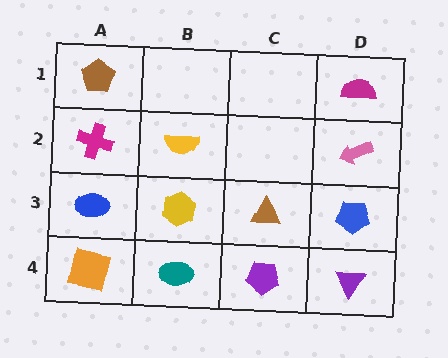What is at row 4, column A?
An orange square.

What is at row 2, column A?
A magenta cross.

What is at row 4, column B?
A teal ellipse.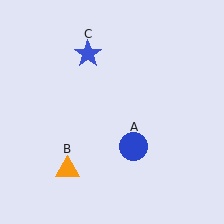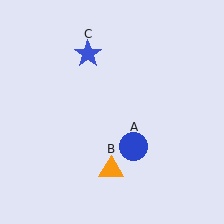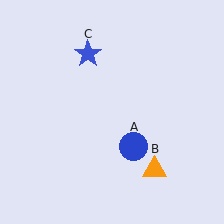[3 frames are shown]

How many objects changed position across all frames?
1 object changed position: orange triangle (object B).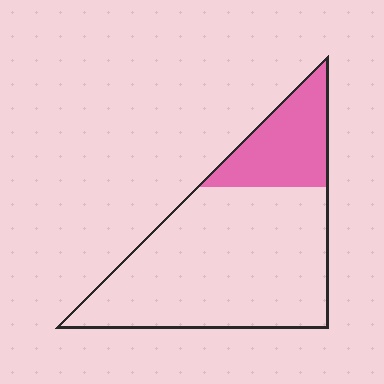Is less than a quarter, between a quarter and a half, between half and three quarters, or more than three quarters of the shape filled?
Less than a quarter.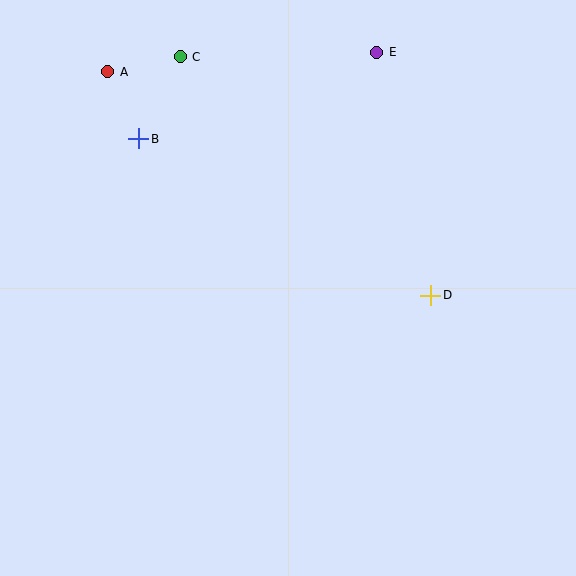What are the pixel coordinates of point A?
Point A is at (108, 72).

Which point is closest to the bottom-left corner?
Point B is closest to the bottom-left corner.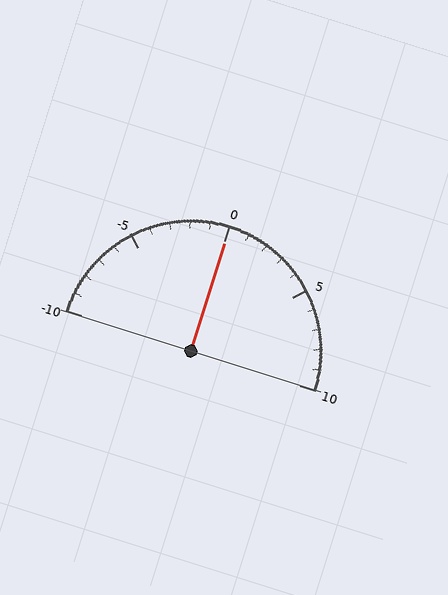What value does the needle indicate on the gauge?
The needle indicates approximately 0.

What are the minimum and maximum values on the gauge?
The gauge ranges from -10 to 10.